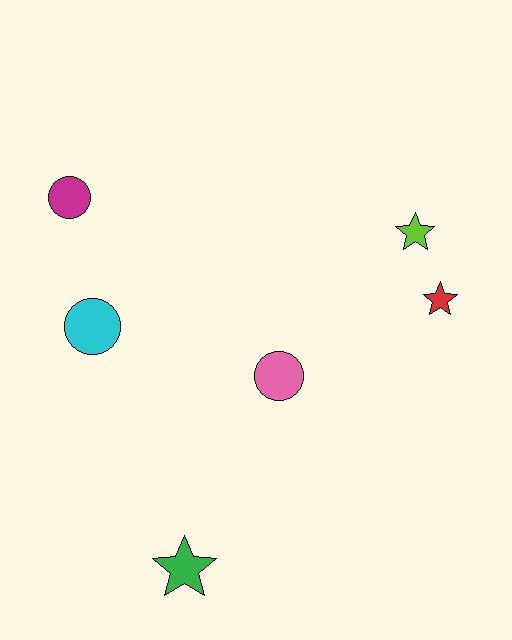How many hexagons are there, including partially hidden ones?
There are no hexagons.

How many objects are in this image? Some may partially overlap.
There are 6 objects.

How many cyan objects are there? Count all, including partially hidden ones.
There is 1 cyan object.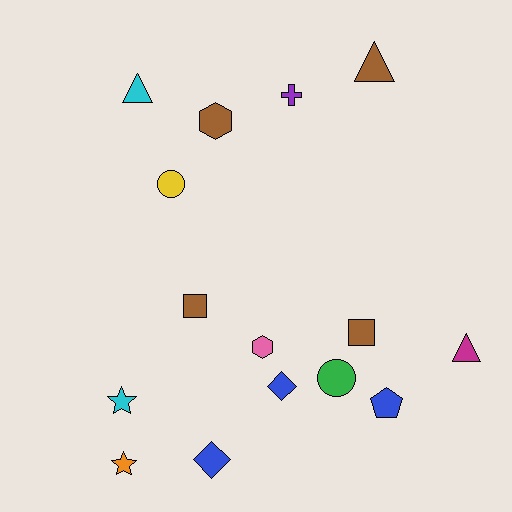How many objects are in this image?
There are 15 objects.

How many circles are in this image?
There are 2 circles.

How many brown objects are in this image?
There are 4 brown objects.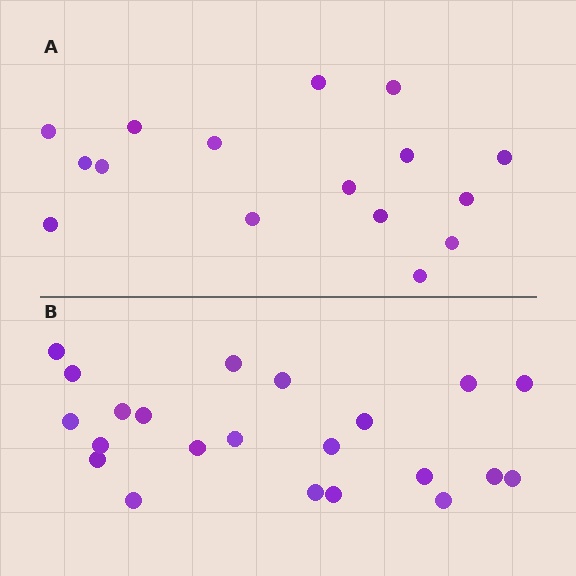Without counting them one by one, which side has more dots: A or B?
Region B (the bottom region) has more dots.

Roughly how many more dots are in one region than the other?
Region B has about 6 more dots than region A.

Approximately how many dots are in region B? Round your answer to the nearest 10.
About 20 dots. (The exact count is 22, which rounds to 20.)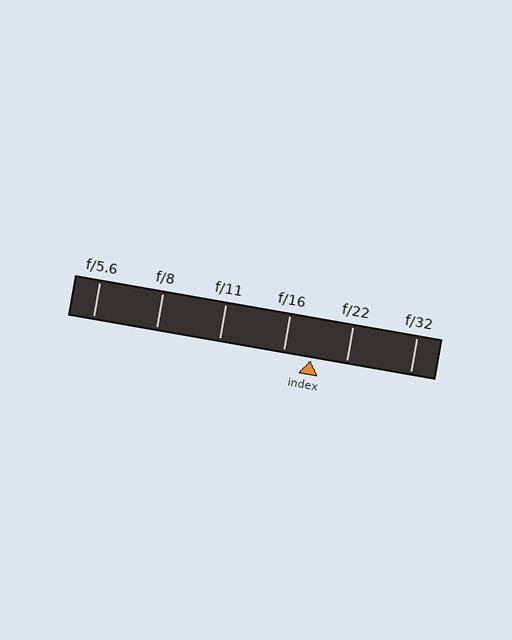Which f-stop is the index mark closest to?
The index mark is closest to f/16.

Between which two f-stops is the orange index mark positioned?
The index mark is between f/16 and f/22.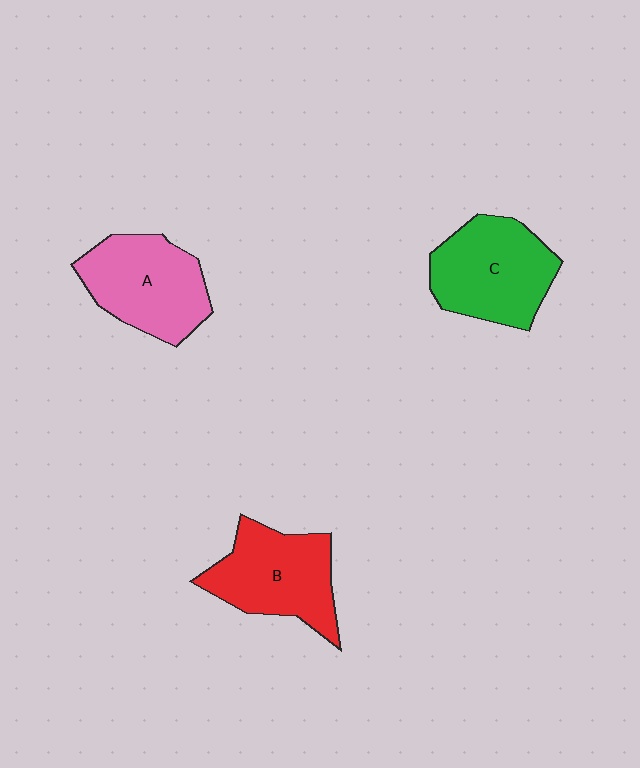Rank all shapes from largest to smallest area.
From largest to smallest: C (green), A (pink), B (red).